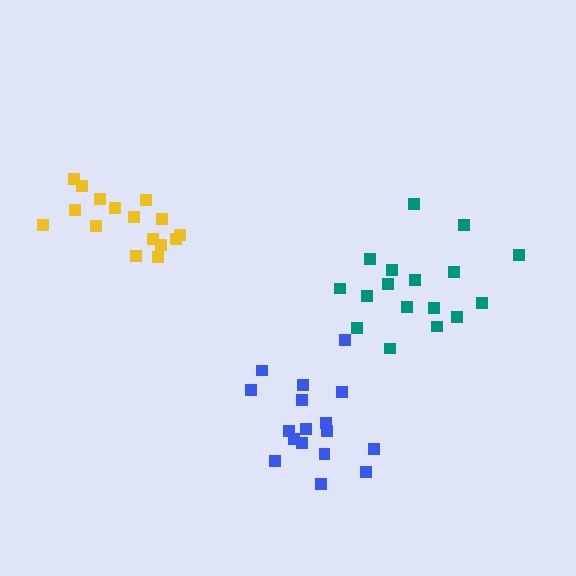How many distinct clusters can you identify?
There are 3 distinct clusters.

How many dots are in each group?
Group 1: 17 dots, Group 2: 17 dots, Group 3: 16 dots (50 total).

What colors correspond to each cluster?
The clusters are colored: teal, blue, yellow.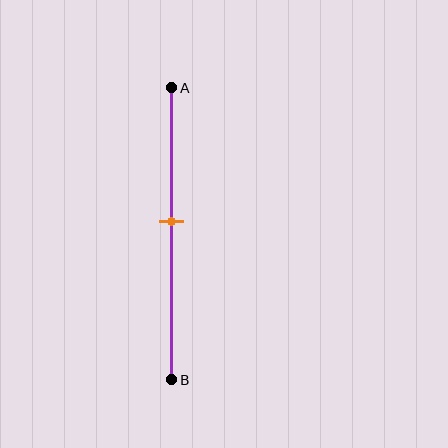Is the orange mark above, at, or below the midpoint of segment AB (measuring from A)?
The orange mark is above the midpoint of segment AB.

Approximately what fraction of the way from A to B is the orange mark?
The orange mark is approximately 45% of the way from A to B.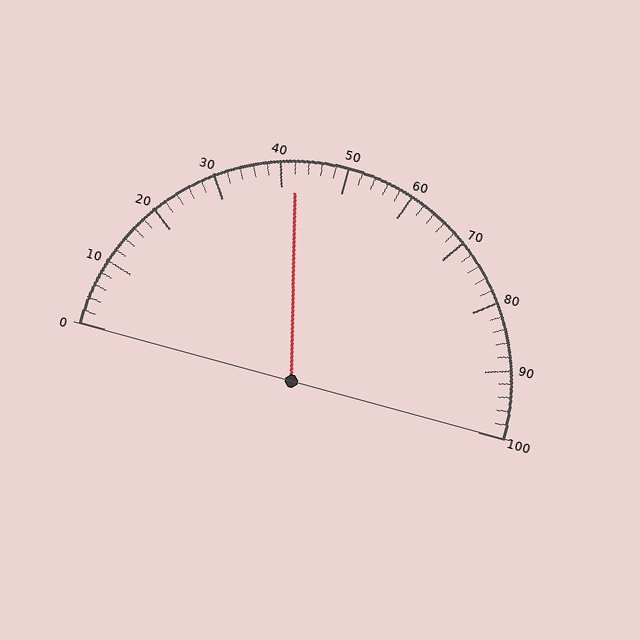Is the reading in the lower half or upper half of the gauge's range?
The reading is in the lower half of the range (0 to 100).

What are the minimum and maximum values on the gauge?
The gauge ranges from 0 to 100.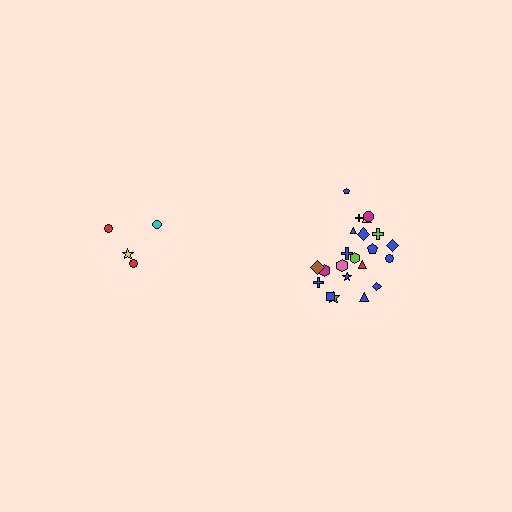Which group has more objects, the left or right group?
The right group.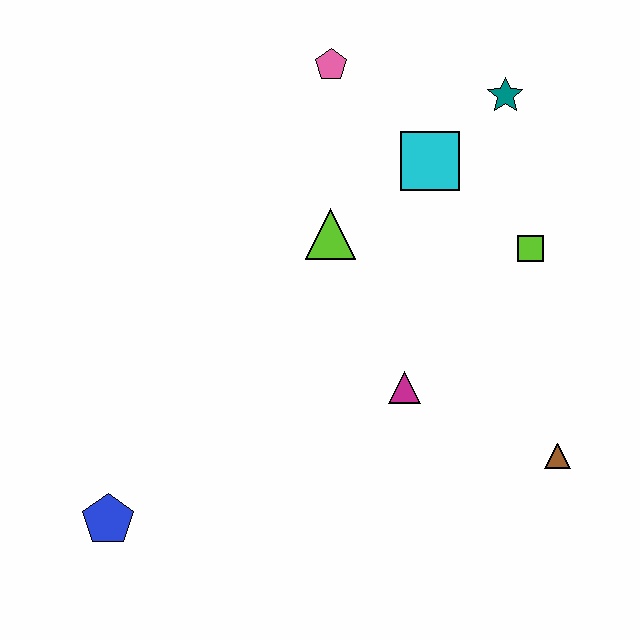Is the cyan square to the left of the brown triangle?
Yes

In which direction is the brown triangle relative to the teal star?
The brown triangle is below the teal star.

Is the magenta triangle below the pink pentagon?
Yes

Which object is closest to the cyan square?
The teal star is closest to the cyan square.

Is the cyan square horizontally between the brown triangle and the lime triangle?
Yes